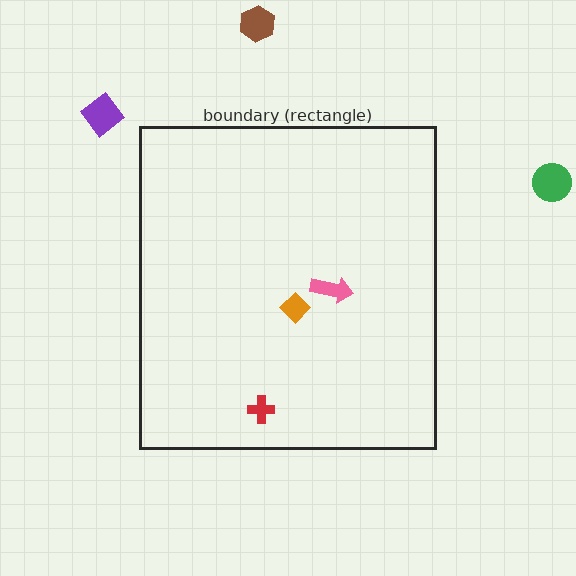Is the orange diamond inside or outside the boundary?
Inside.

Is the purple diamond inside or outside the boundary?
Outside.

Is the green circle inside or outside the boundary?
Outside.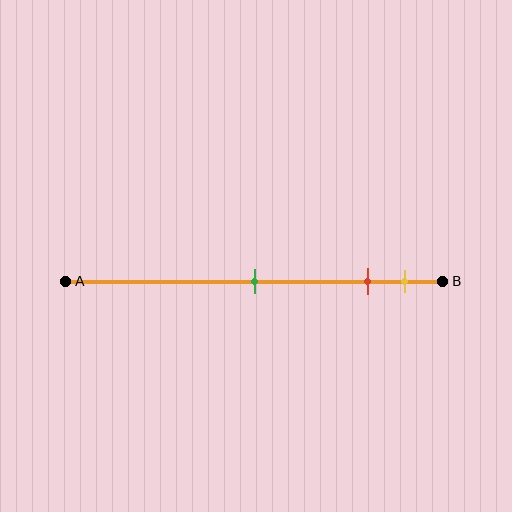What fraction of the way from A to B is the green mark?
The green mark is approximately 50% (0.5) of the way from A to B.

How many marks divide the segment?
There are 3 marks dividing the segment.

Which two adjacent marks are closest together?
The red and yellow marks are the closest adjacent pair.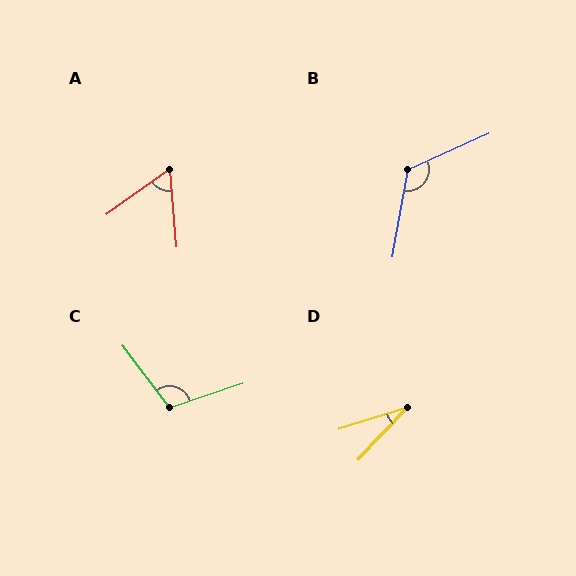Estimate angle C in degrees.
Approximately 109 degrees.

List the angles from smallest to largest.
D (29°), A (59°), C (109°), B (124°).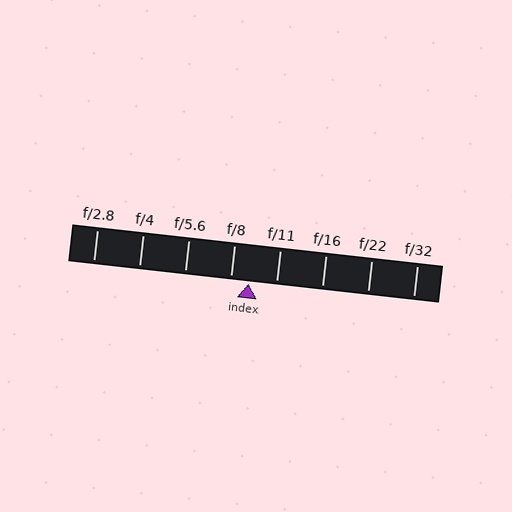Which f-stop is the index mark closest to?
The index mark is closest to f/8.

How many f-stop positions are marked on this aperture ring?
There are 8 f-stop positions marked.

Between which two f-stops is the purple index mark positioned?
The index mark is between f/8 and f/11.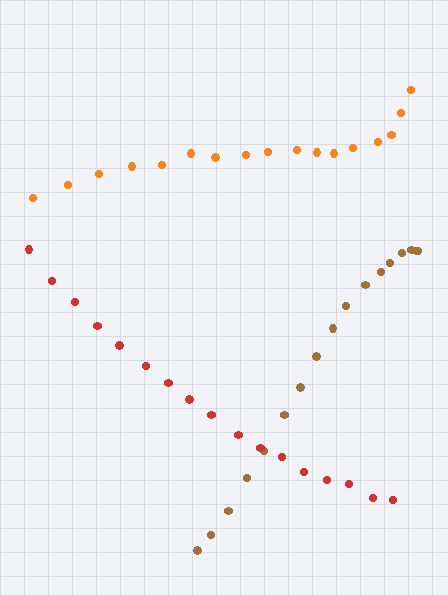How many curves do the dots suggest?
There are 3 distinct paths.